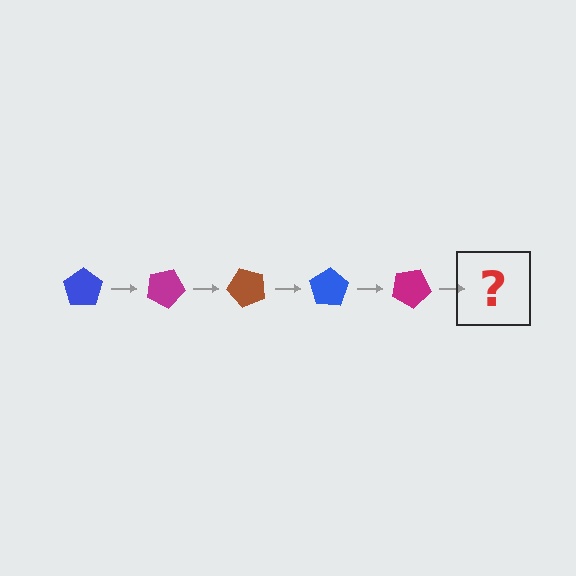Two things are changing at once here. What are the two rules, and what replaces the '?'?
The two rules are that it rotates 25 degrees each step and the color cycles through blue, magenta, and brown. The '?' should be a brown pentagon, rotated 125 degrees from the start.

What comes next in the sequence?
The next element should be a brown pentagon, rotated 125 degrees from the start.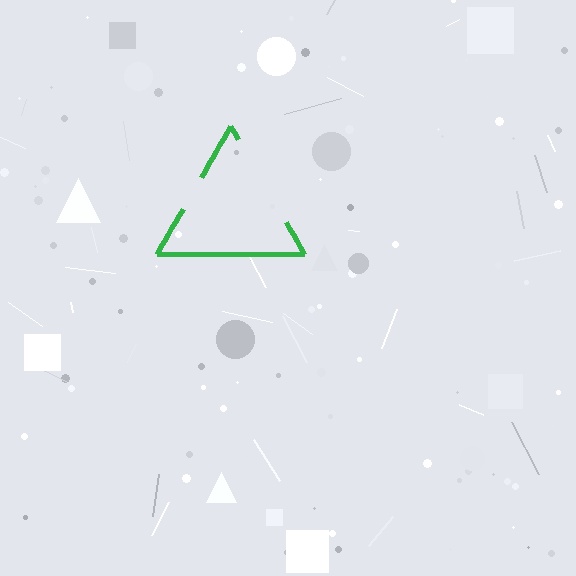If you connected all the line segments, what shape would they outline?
They would outline a triangle.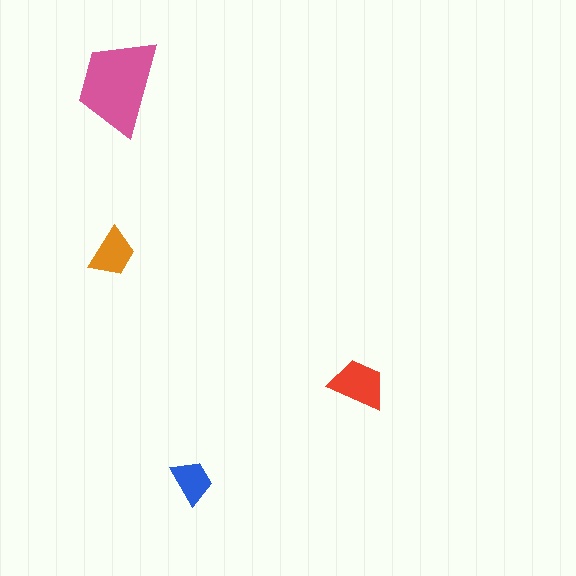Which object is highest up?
The pink trapezoid is topmost.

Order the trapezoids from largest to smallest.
the pink one, the red one, the orange one, the blue one.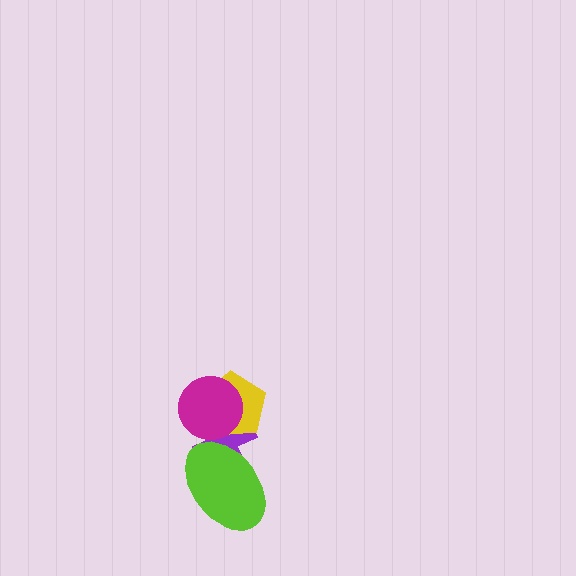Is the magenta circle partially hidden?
No, no other shape covers it.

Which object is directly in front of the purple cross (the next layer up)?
The lime ellipse is directly in front of the purple cross.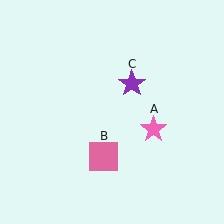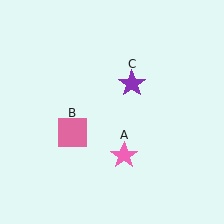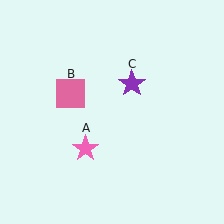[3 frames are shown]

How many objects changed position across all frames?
2 objects changed position: pink star (object A), pink square (object B).